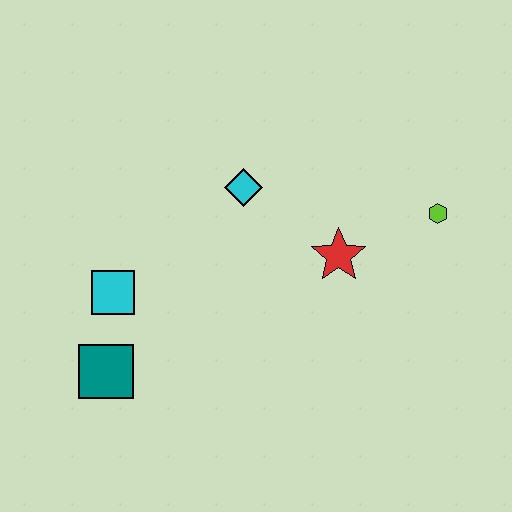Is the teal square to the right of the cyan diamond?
No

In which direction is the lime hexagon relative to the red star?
The lime hexagon is to the right of the red star.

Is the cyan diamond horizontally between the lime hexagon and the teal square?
Yes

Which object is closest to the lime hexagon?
The red star is closest to the lime hexagon.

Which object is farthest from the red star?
The teal square is farthest from the red star.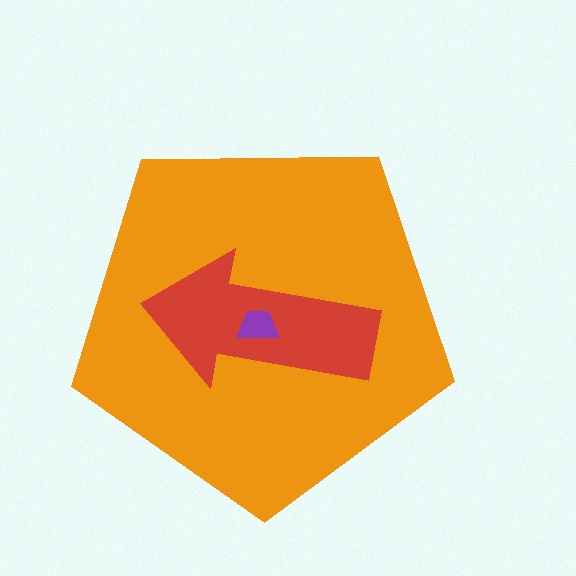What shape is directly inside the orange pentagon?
The red arrow.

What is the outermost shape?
The orange pentagon.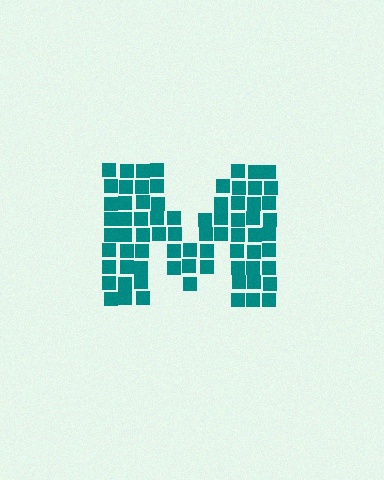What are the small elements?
The small elements are squares.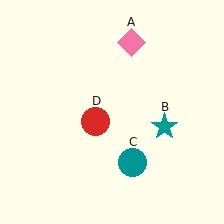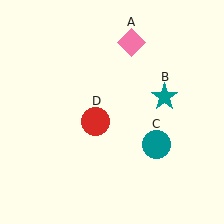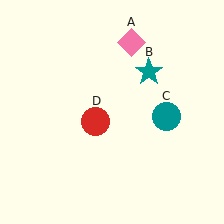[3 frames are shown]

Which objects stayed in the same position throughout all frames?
Pink diamond (object A) and red circle (object D) remained stationary.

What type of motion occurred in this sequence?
The teal star (object B), teal circle (object C) rotated counterclockwise around the center of the scene.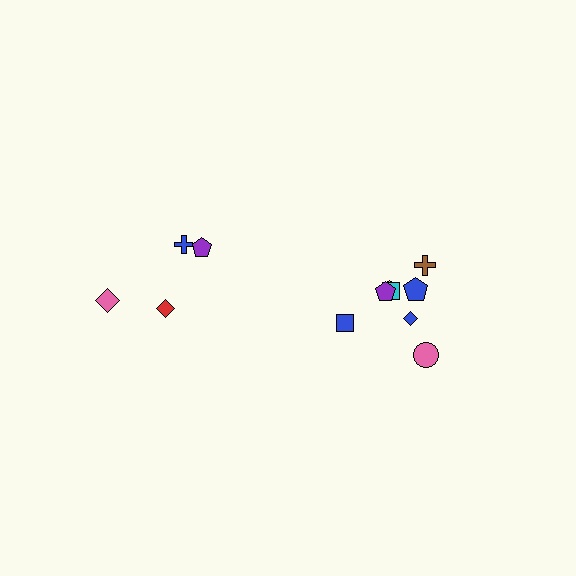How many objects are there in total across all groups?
There are 12 objects.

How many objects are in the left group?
There are 4 objects.